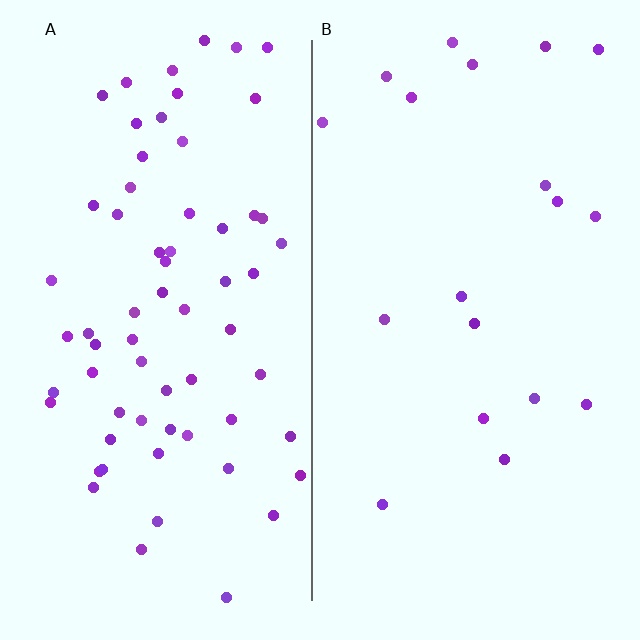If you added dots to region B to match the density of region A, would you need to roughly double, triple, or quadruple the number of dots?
Approximately triple.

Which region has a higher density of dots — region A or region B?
A (the left).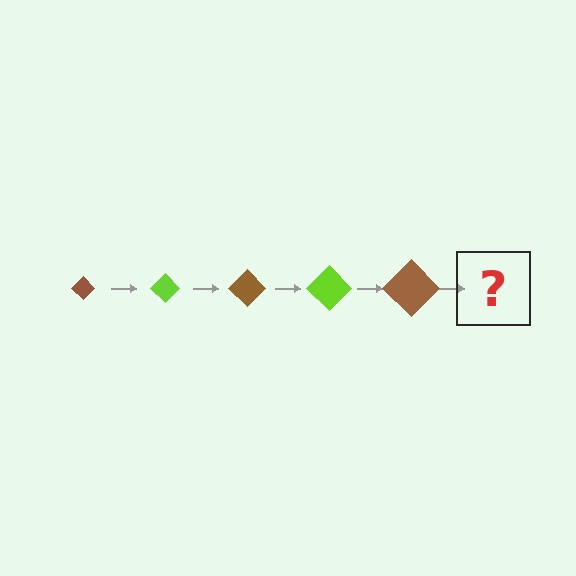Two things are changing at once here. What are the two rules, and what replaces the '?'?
The two rules are that the diamond grows larger each step and the color cycles through brown and lime. The '?' should be a lime diamond, larger than the previous one.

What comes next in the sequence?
The next element should be a lime diamond, larger than the previous one.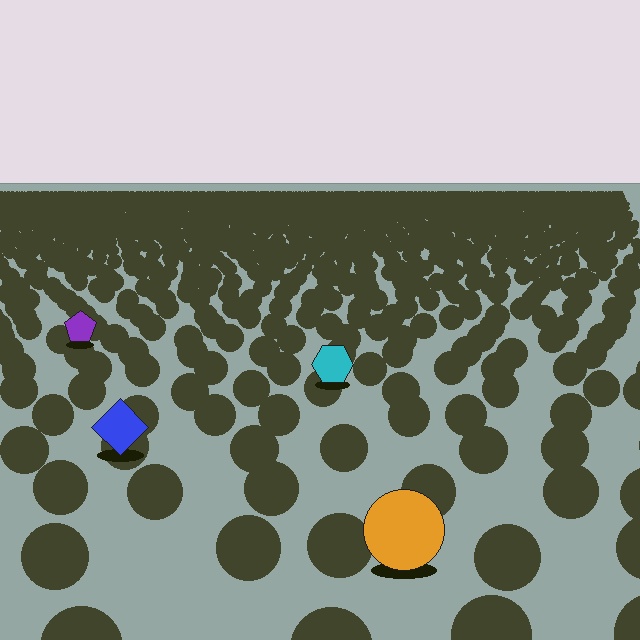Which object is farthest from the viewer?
The purple pentagon is farthest from the viewer. It appears smaller and the ground texture around it is denser.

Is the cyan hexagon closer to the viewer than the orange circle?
No. The orange circle is closer — you can tell from the texture gradient: the ground texture is coarser near it.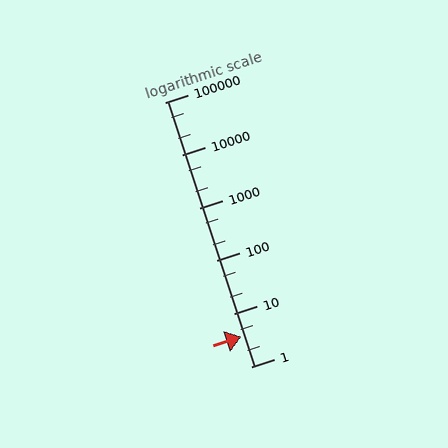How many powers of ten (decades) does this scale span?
The scale spans 5 decades, from 1 to 100000.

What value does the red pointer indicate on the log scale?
The pointer indicates approximately 3.7.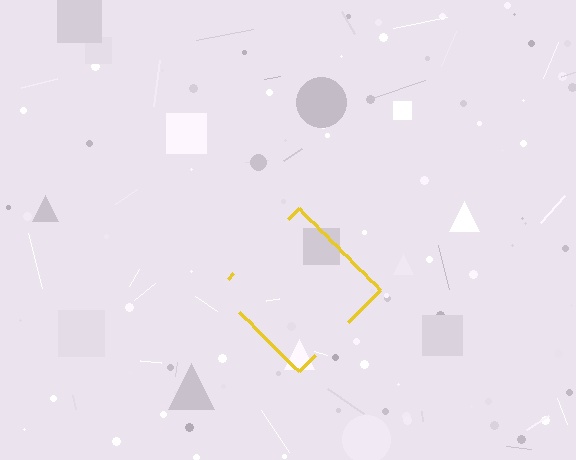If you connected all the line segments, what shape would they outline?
They would outline a diamond.